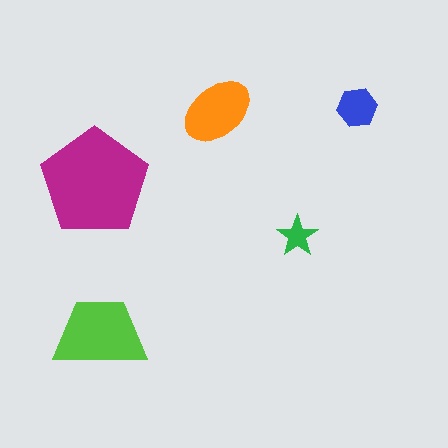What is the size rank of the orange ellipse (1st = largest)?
3rd.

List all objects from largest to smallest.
The magenta pentagon, the lime trapezoid, the orange ellipse, the blue hexagon, the green star.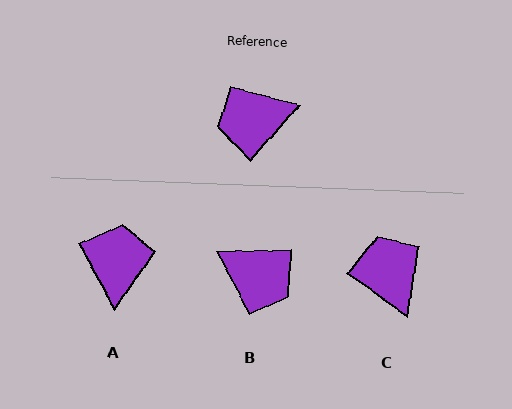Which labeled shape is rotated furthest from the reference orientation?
B, about 132 degrees away.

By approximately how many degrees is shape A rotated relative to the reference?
Approximately 110 degrees clockwise.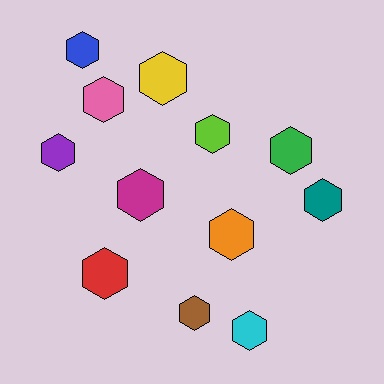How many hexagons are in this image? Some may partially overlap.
There are 12 hexagons.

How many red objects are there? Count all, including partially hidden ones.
There is 1 red object.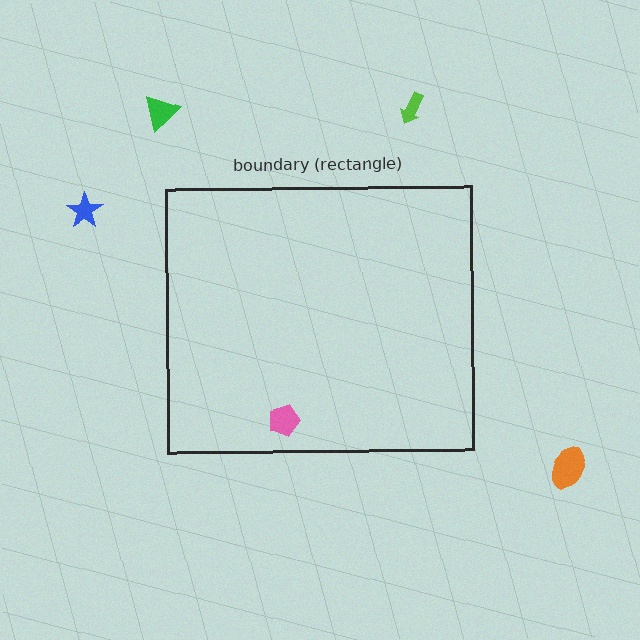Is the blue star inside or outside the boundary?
Outside.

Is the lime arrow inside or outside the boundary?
Outside.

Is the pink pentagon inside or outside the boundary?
Inside.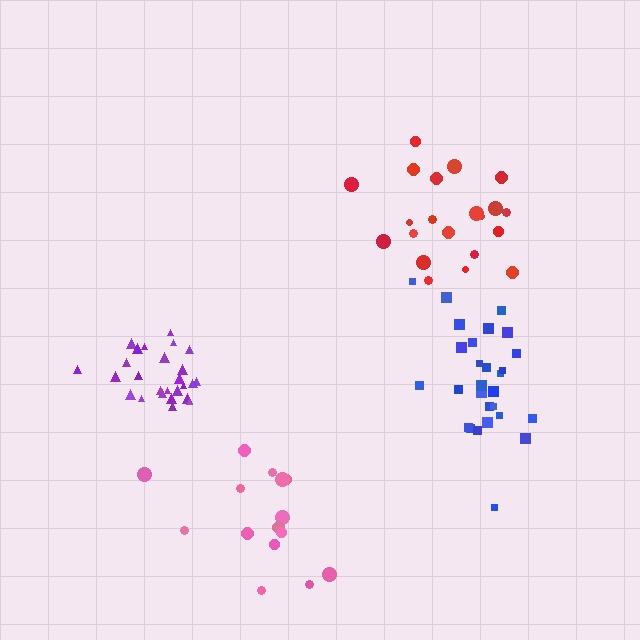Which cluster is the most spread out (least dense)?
Pink.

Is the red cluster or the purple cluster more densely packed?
Purple.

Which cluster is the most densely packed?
Purple.